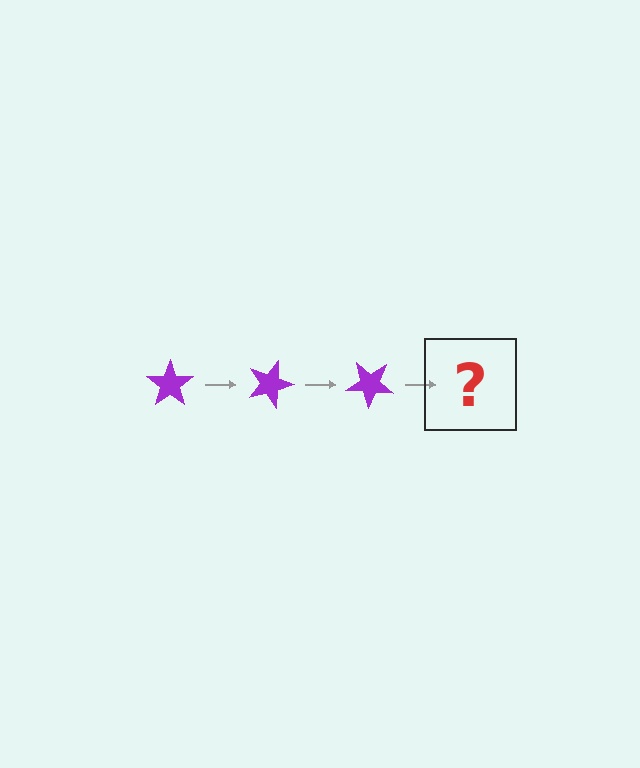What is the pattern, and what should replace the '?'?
The pattern is that the star rotates 20 degrees each step. The '?' should be a purple star rotated 60 degrees.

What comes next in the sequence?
The next element should be a purple star rotated 60 degrees.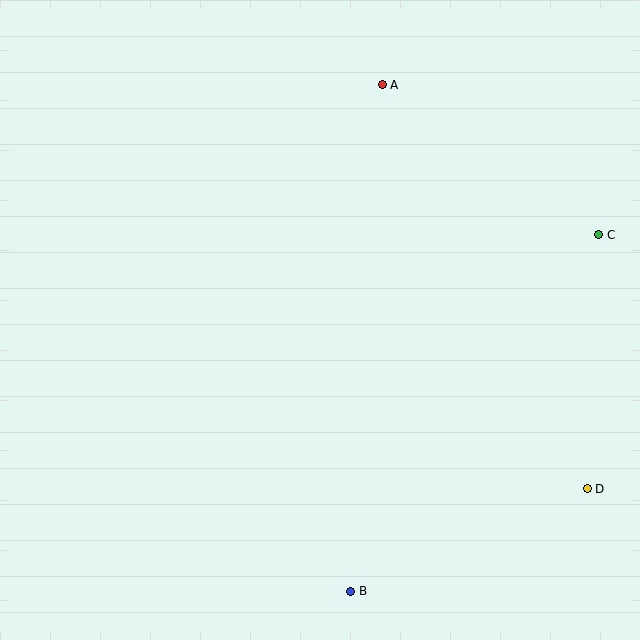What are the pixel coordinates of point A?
Point A is at (382, 85).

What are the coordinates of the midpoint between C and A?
The midpoint between C and A is at (490, 160).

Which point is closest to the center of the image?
Point A at (382, 85) is closest to the center.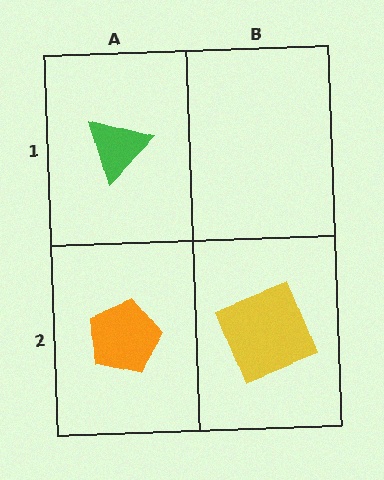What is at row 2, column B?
A yellow square.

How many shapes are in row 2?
2 shapes.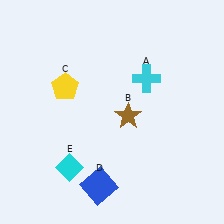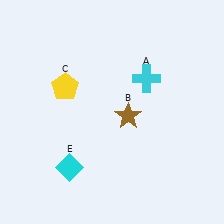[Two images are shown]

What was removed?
The blue square (D) was removed in Image 2.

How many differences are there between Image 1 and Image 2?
There is 1 difference between the two images.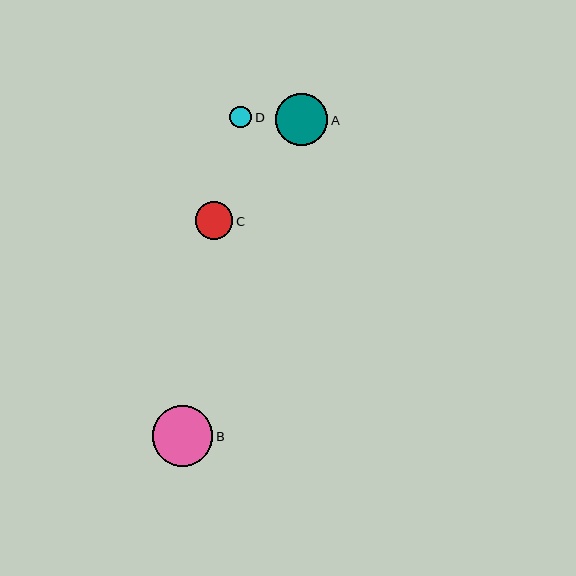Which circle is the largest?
Circle B is the largest with a size of approximately 61 pixels.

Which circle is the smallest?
Circle D is the smallest with a size of approximately 22 pixels.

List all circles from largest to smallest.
From largest to smallest: B, A, C, D.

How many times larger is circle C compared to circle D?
Circle C is approximately 1.7 times the size of circle D.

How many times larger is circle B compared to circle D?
Circle B is approximately 2.8 times the size of circle D.